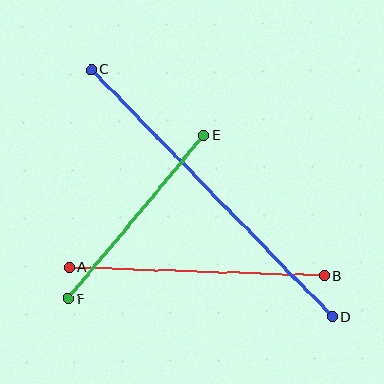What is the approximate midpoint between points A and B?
The midpoint is at approximately (197, 272) pixels.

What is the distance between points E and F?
The distance is approximately 212 pixels.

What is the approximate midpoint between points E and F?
The midpoint is at approximately (136, 217) pixels.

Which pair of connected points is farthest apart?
Points C and D are farthest apart.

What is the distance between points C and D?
The distance is approximately 344 pixels.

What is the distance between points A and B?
The distance is approximately 255 pixels.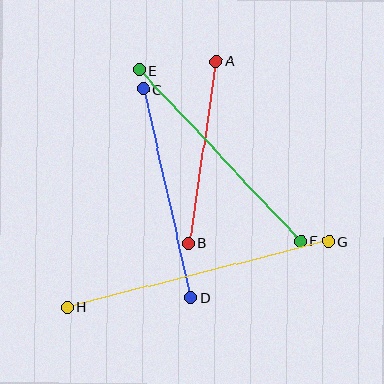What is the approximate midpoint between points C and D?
The midpoint is at approximately (167, 193) pixels.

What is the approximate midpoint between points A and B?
The midpoint is at approximately (202, 152) pixels.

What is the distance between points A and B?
The distance is approximately 184 pixels.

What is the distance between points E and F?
The distance is approximately 235 pixels.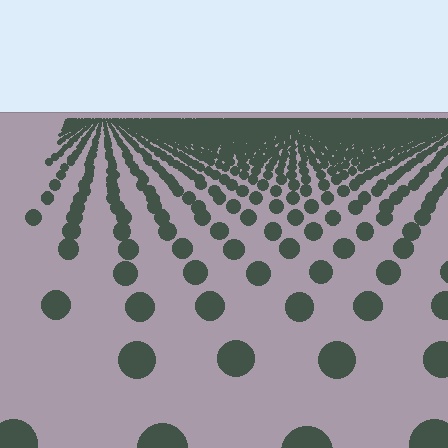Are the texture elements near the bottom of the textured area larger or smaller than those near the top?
Larger. Near the bottom, elements are closer to the viewer and appear at a bigger on-screen size.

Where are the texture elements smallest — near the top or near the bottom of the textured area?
Near the top.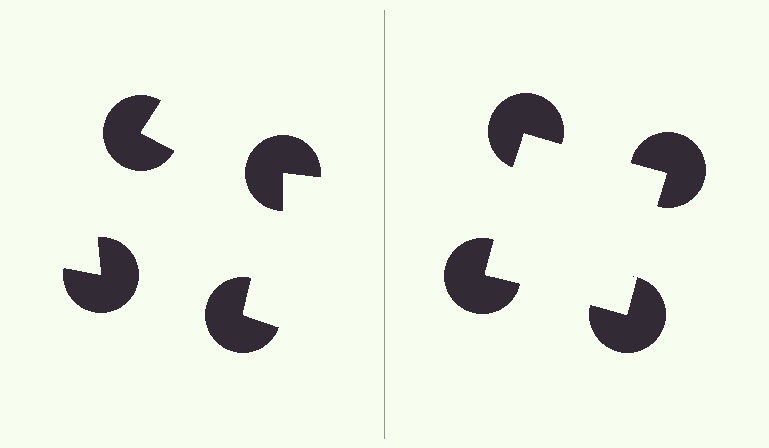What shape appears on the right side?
An illusory square.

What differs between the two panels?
The pac-man discs are positioned identically on both sides; only the wedge orientations differ. On the right they align to a square; on the left they are misaligned.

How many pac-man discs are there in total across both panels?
8 — 4 on each side.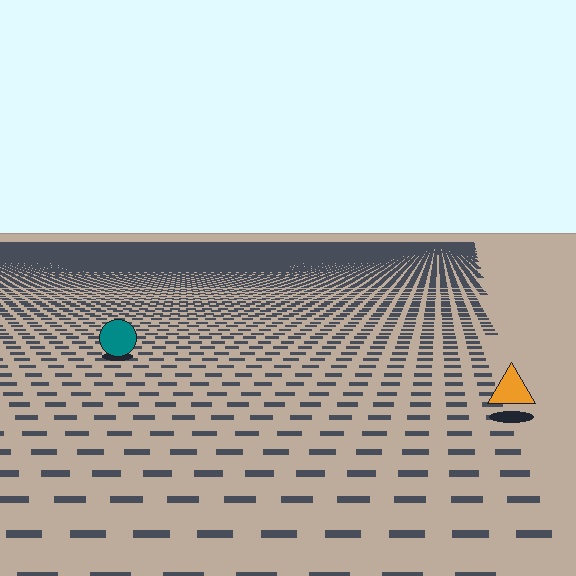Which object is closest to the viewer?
The orange triangle is closest. The texture marks near it are larger and more spread out.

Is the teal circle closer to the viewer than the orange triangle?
No. The orange triangle is closer — you can tell from the texture gradient: the ground texture is coarser near it.